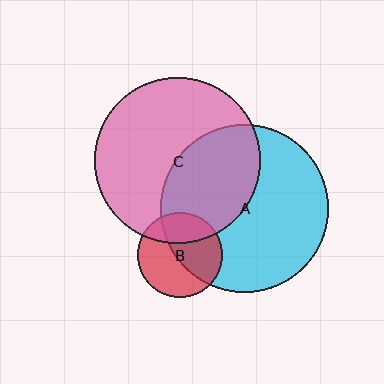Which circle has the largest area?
Circle A (cyan).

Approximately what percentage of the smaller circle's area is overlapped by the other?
Approximately 50%.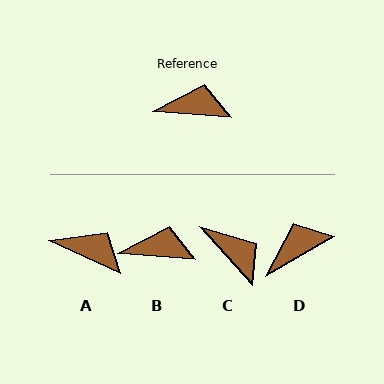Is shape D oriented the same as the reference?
No, it is off by about 35 degrees.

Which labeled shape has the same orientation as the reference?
B.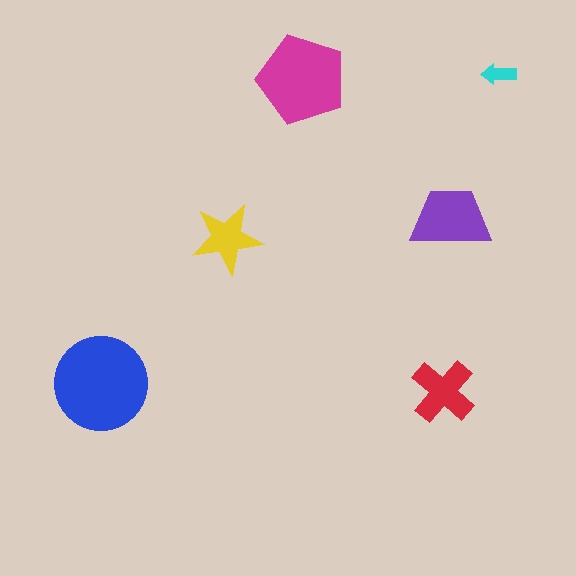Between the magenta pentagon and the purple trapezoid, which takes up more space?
The magenta pentagon.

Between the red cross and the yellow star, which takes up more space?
The red cross.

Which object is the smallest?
The cyan arrow.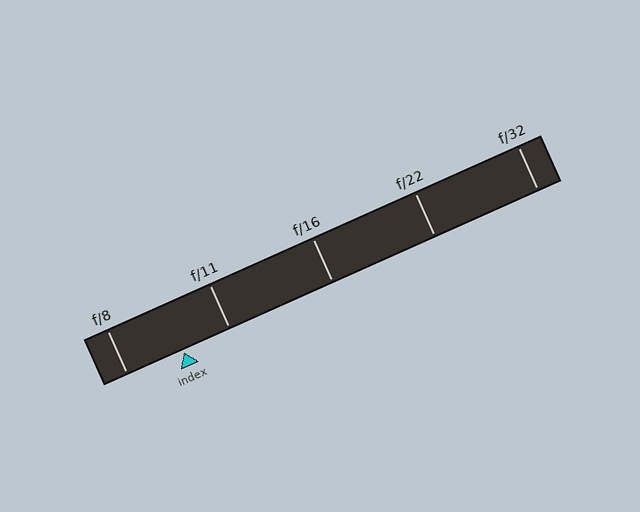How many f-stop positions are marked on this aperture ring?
There are 5 f-stop positions marked.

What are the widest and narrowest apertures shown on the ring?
The widest aperture shown is f/8 and the narrowest is f/32.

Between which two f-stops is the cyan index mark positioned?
The index mark is between f/8 and f/11.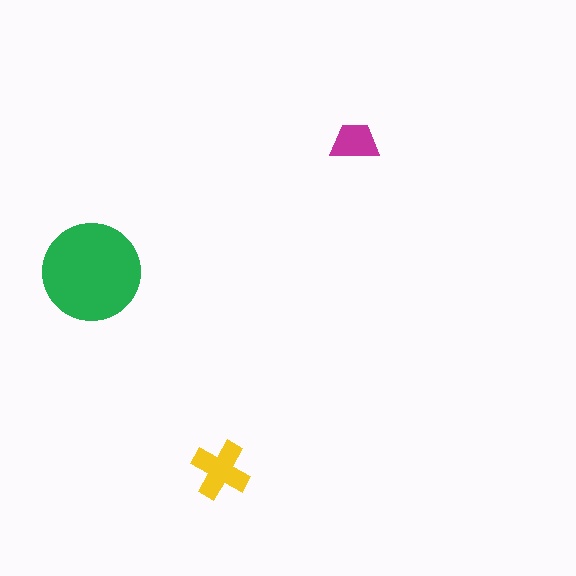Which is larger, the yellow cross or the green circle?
The green circle.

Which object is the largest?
The green circle.